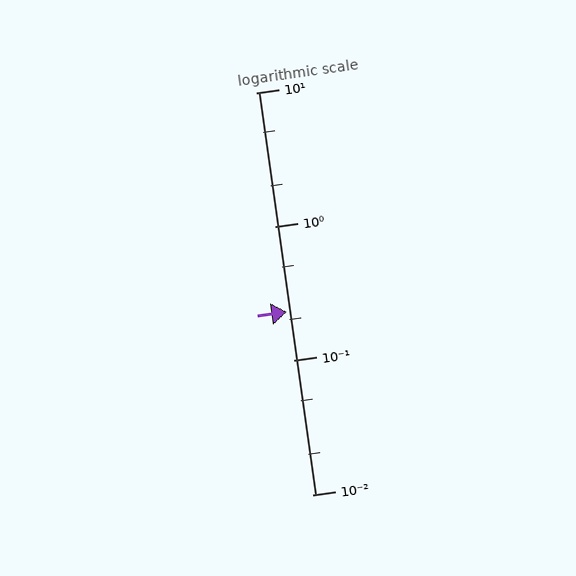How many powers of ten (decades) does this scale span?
The scale spans 3 decades, from 0.01 to 10.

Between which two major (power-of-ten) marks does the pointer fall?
The pointer is between 0.1 and 1.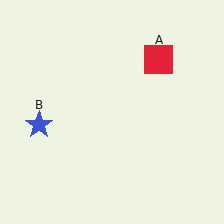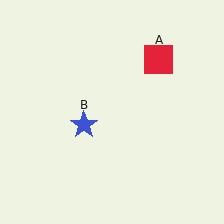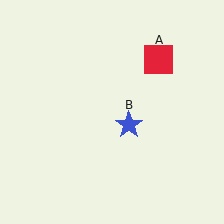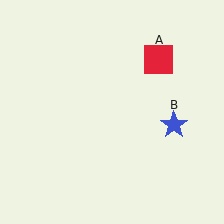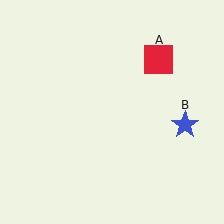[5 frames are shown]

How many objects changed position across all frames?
1 object changed position: blue star (object B).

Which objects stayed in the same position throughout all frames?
Red square (object A) remained stationary.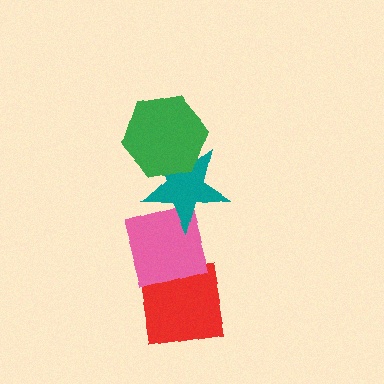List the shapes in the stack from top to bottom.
From top to bottom: the green hexagon, the teal star, the pink square, the red square.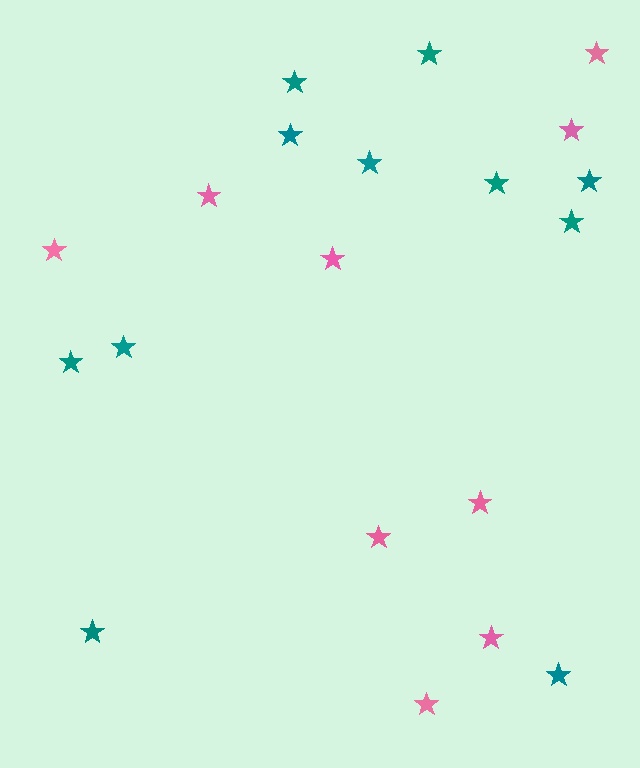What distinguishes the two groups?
There are 2 groups: one group of pink stars (9) and one group of teal stars (11).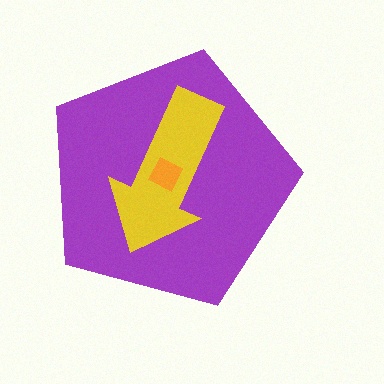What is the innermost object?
The orange square.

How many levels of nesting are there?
3.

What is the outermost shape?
The purple pentagon.